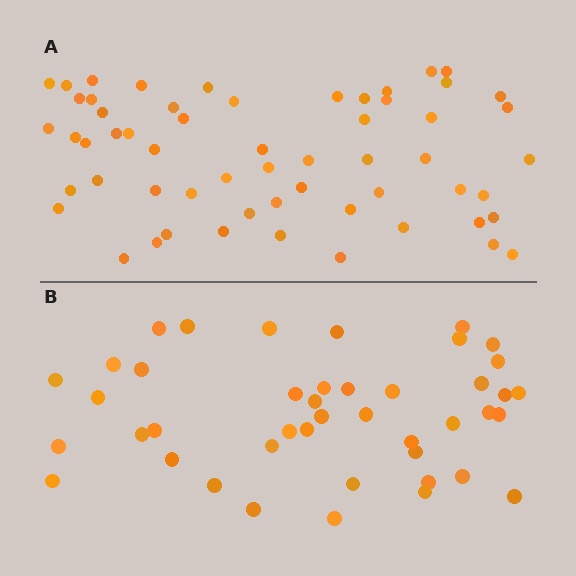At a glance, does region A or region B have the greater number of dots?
Region A (the top region) has more dots.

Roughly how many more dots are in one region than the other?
Region A has approximately 15 more dots than region B.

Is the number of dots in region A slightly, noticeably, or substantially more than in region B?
Region A has noticeably more, but not dramatically so. The ratio is roughly 1.3 to 1.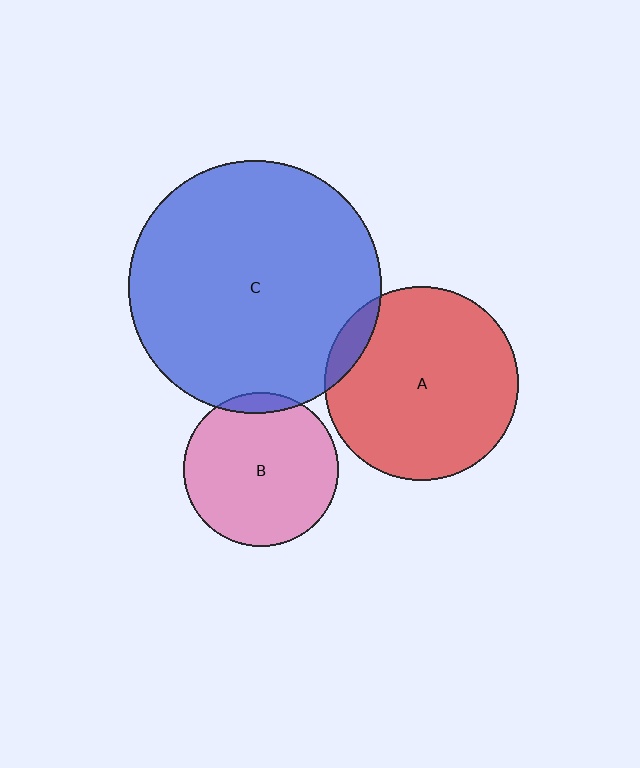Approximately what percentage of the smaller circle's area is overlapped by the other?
Approximately 5%.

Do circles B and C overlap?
Yes.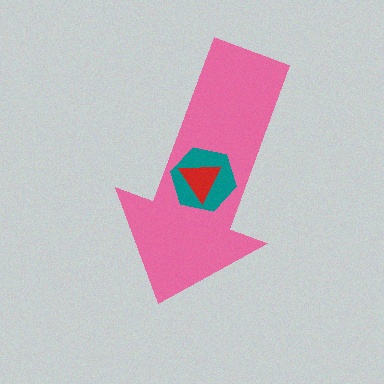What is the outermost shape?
The pink arrow.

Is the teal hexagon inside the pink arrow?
Yes.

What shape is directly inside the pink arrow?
The teal hexagon.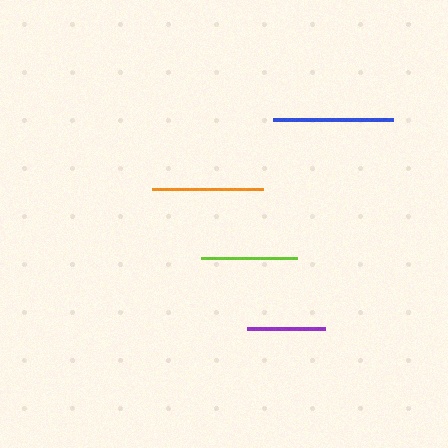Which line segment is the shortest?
The purple line is the shortest at approximately 78 pixels.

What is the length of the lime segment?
The lime segment is approximately 96 pixels long.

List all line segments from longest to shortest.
From longest to shortest: blue, orange, lime, purple.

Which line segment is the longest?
The blue line is the longest at approximately 120 pixels.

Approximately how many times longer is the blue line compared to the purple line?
The blue line is approximately 1.5 times the length of the purple line.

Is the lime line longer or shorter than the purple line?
The lime line is longer than the purple line.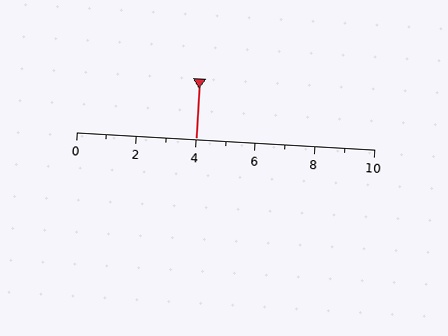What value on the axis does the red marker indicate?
The marker indicates approximately 4.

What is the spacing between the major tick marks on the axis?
The major ticks are spaced 2 apart.